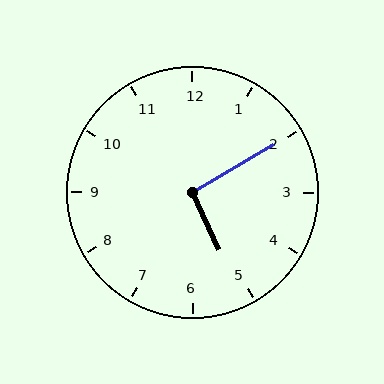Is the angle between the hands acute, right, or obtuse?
It is right.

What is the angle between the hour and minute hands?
Approximately 95 degrees.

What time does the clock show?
5:10.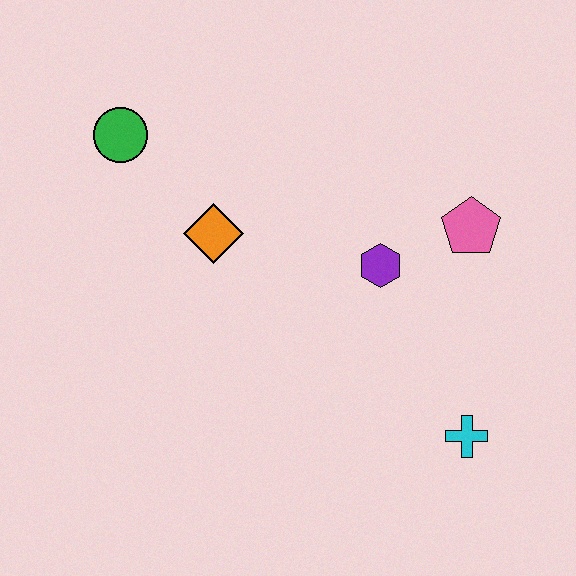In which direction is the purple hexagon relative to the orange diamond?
The purple hexagon is to the right of the orange diamond.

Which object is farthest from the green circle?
The cyan cross is farthest from the green circle.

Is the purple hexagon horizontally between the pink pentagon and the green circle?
Yes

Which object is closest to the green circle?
The orange diamond is closest to the green circle.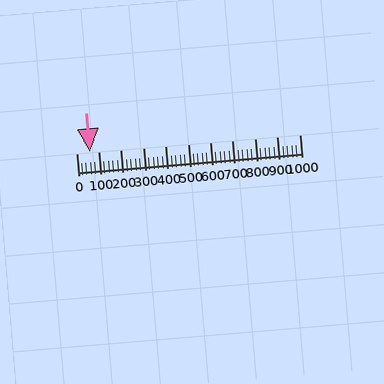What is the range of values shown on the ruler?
The ruler shows values from 0 to 1000.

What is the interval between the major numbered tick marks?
The major tick marks are spaced 100 units apart.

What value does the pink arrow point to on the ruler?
The pink arrow points to approximately 60.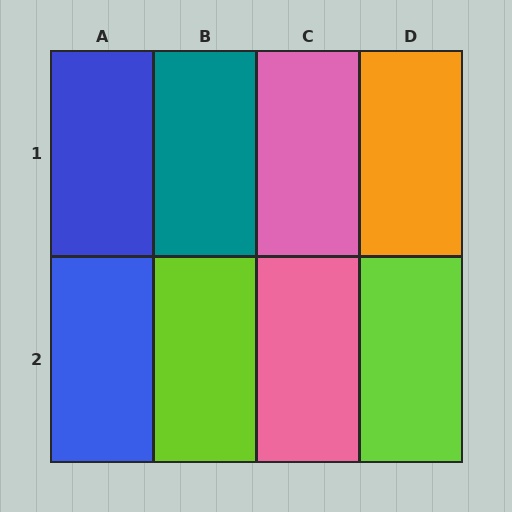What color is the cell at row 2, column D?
Lime.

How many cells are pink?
2 cells are pink.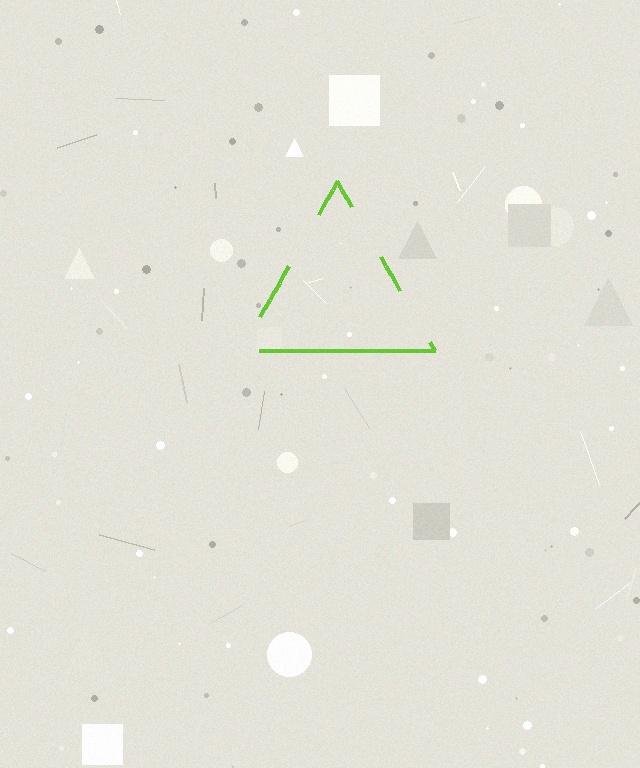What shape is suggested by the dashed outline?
The dashed outline suggests a triangle.